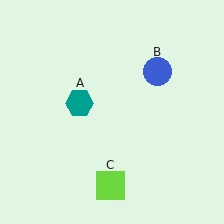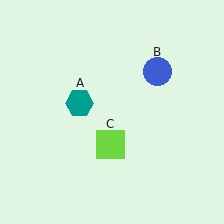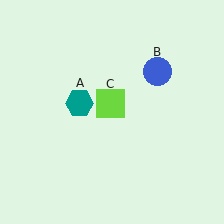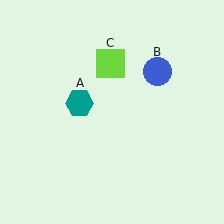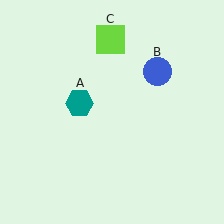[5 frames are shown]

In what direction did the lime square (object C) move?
The lime square (object C) moved up.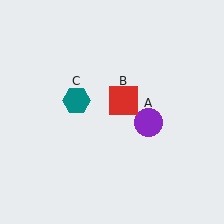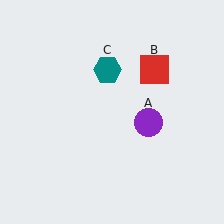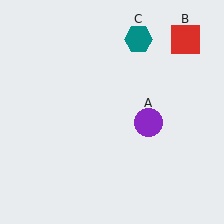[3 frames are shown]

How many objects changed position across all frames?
2 objects changed position: red square (object B), teal hexagon (object C).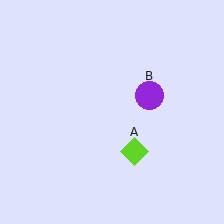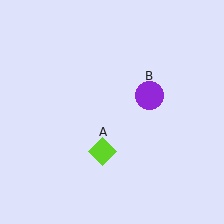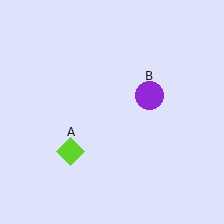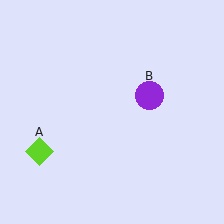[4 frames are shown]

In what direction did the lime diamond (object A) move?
The lime diamond (object A) moved left.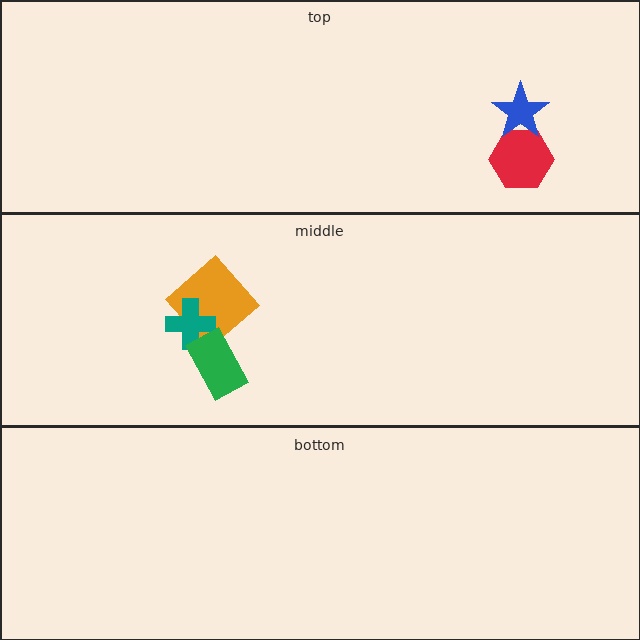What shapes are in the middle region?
The orange diamond, the teal cross, the green rectangle.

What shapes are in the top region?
The red hexagon, the blue star.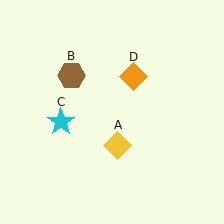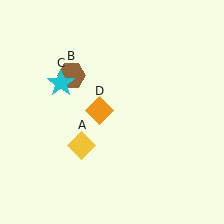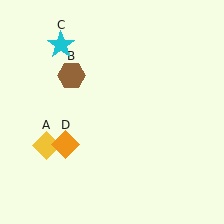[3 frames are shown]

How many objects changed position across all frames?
3 objects changed position: yellow diamond (object A), cyan star (object C), orange diamond (object D).